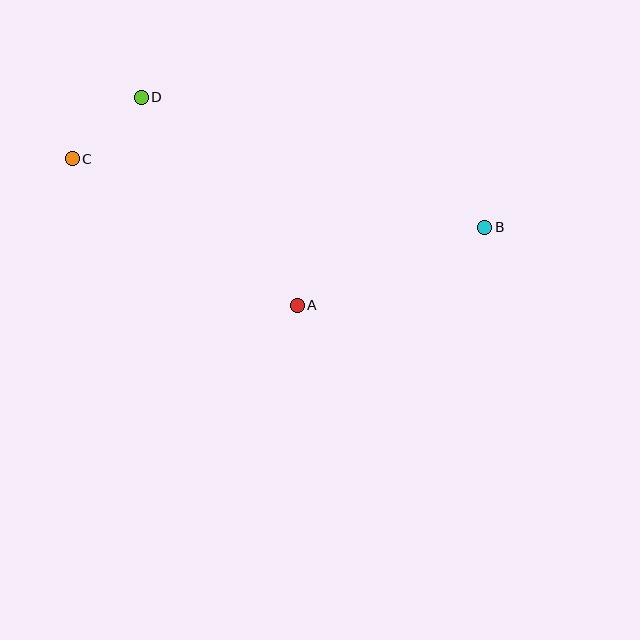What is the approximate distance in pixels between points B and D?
The distance between B and D is approximately 367 pixels.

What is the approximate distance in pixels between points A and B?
The distance between A and B is approximately 203 pixels.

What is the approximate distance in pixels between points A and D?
The distance between A and D is approximately 260 pixels.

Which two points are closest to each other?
Points C and D are closest to each other.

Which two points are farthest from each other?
Points B and C are farthest from each other.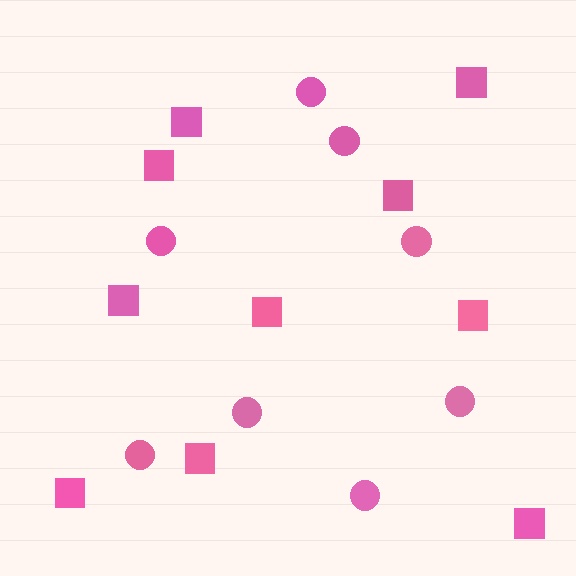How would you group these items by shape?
There are 2 groups: one group of circles (8) and one group of squares (10).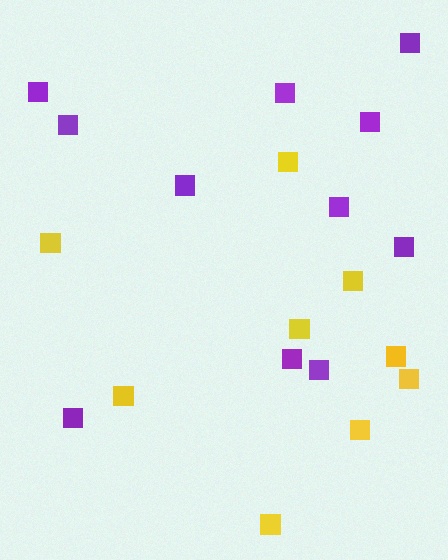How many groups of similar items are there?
There are 2 groups: one group of purple squares (11) and one group of yellow squares (9).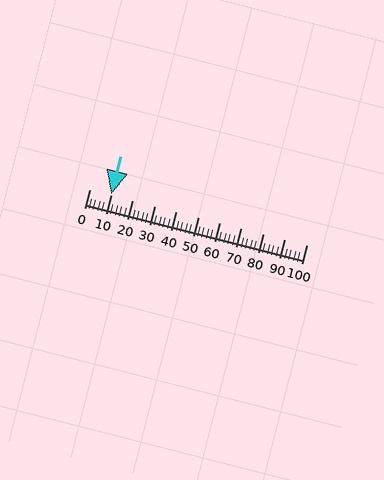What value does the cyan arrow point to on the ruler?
The cyan arrow points to approximately 10.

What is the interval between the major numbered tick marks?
The major tick marks are spaced 10 units apart.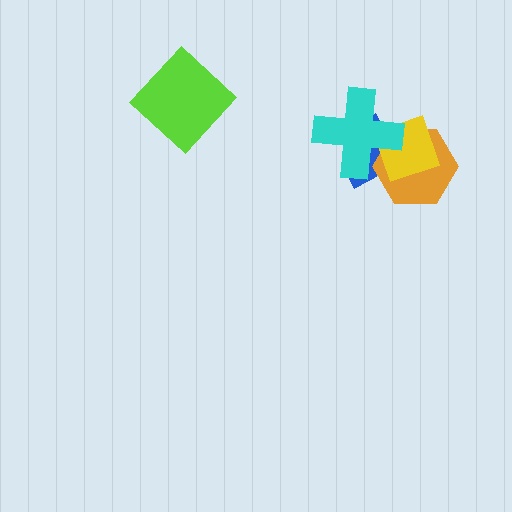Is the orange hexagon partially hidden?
Yes, it is partially covered by another shape.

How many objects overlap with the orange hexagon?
3 objects overlap with the orange hexagon.